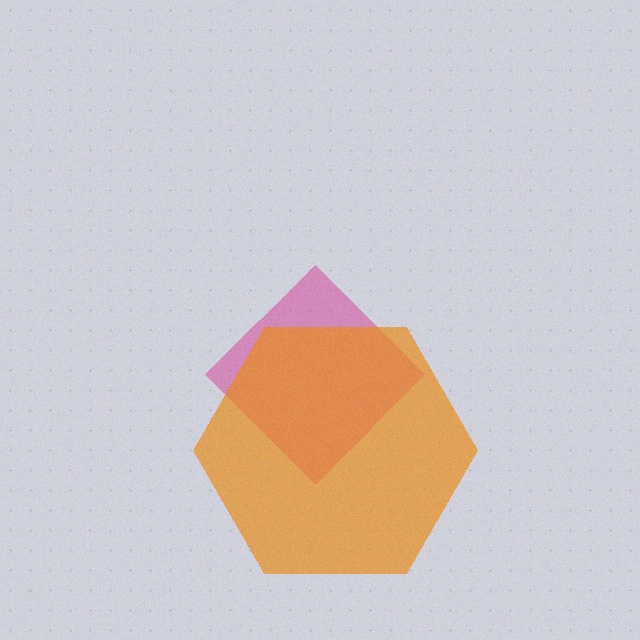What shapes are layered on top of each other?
The layered shapes are: a magenta diamond, an orange hexagon.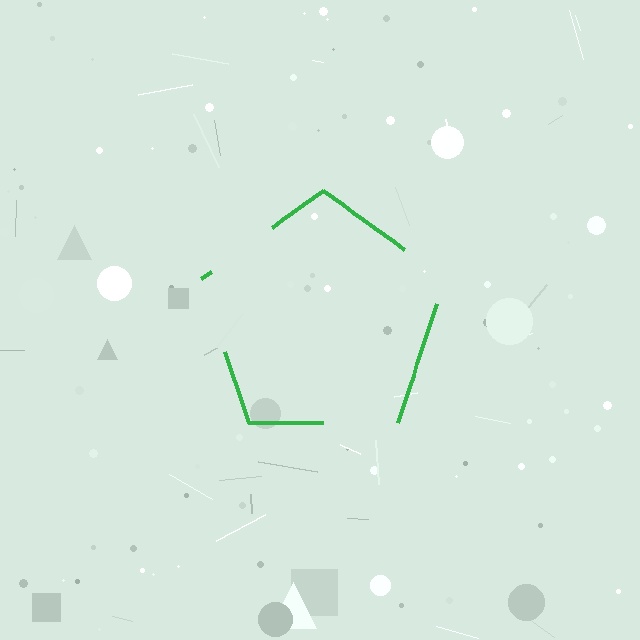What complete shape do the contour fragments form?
The contour fragments form a pentagon.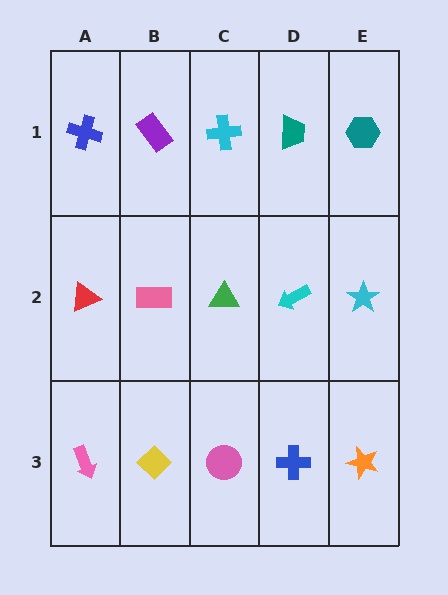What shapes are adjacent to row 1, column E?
A cyan star (row 2, column E), a teal trapezoid (row 1, column D).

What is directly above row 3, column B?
A pink rectangle.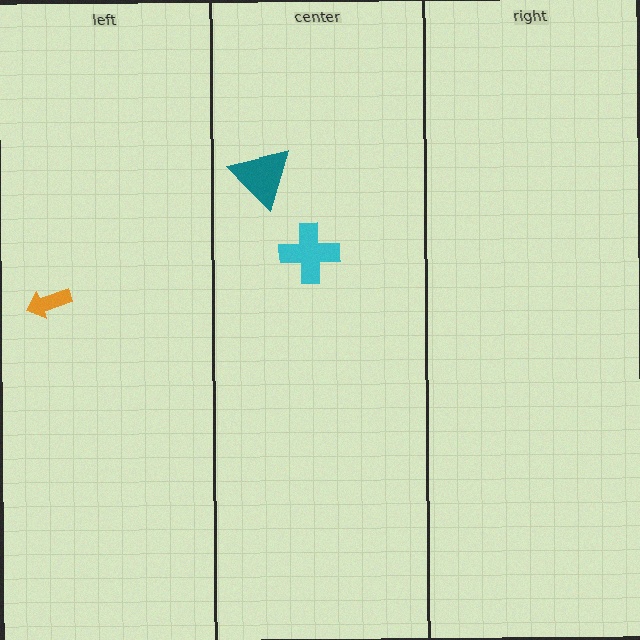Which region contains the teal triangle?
The center region.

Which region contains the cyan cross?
The center region.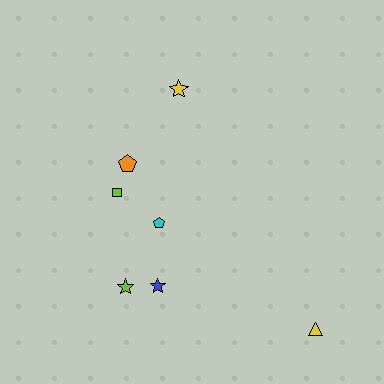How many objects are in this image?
There are 7 objects.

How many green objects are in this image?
There are no green objects.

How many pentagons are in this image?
There are 2 pentagons.